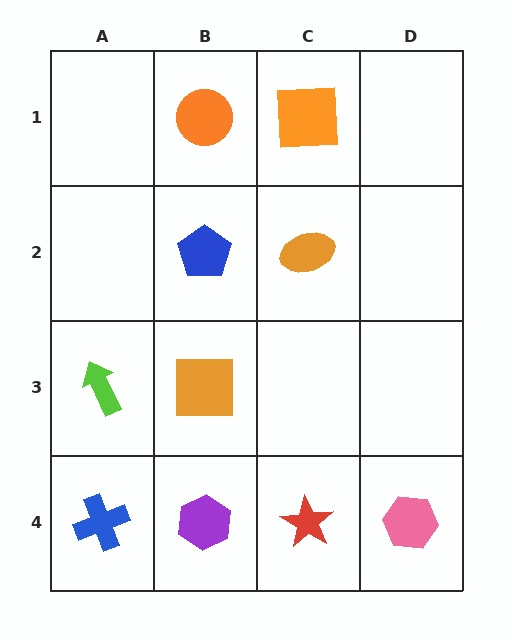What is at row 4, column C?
A red star.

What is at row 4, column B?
A purple hexagon.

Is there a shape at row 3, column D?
No, that cell is empty.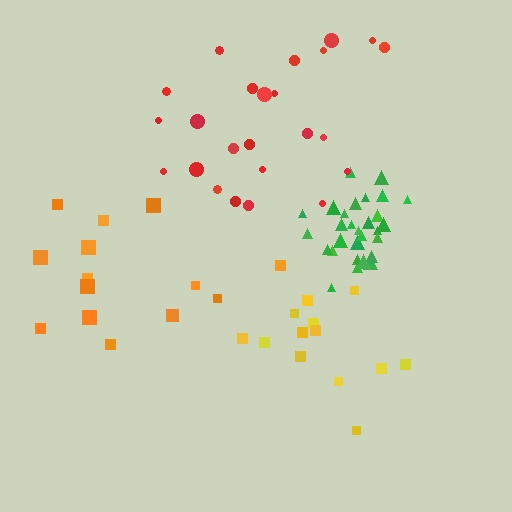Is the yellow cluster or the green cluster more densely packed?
Green.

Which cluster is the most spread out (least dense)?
Yellow.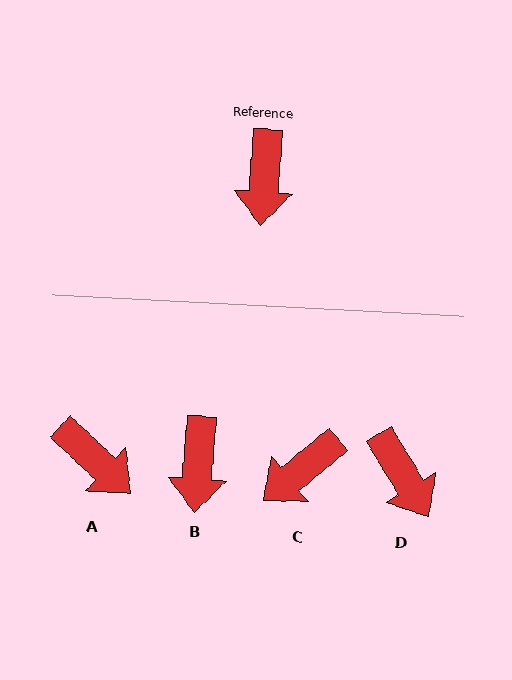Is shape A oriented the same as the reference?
No, it is off by about 51 degrees.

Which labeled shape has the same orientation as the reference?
B.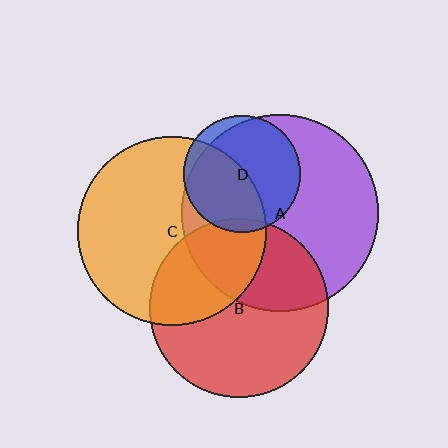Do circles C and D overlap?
Yes.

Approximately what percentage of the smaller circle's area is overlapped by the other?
Approximately 50%.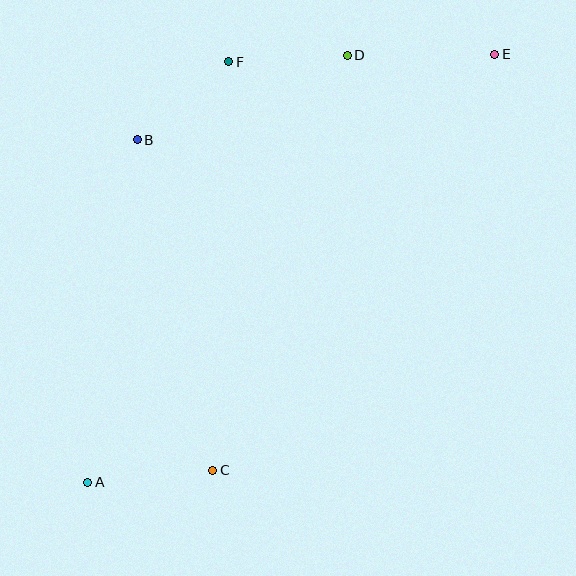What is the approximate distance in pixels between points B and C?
The distance between B and C is approximately 339 pixels.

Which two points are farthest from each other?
Points A and E are farthest from each other.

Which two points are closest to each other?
Points D and F are closest to each other.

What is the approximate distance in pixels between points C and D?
The distance between C and D is approximately 436 pixels.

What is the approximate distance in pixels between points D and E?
The distance between D and E is approximately 147 pixels.